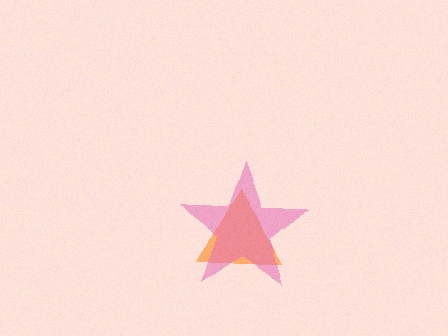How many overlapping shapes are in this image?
There are 2 overlapping shapes in the image.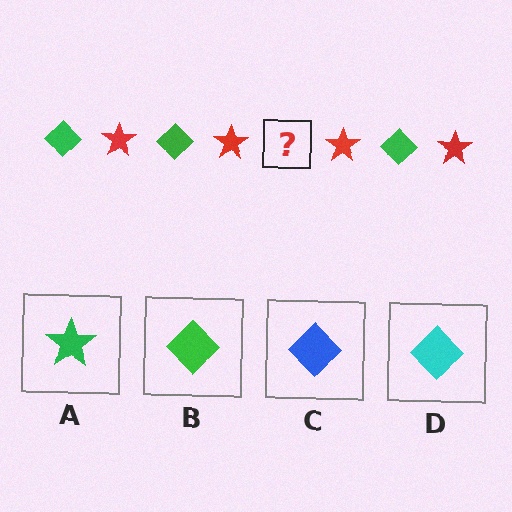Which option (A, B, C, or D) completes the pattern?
B.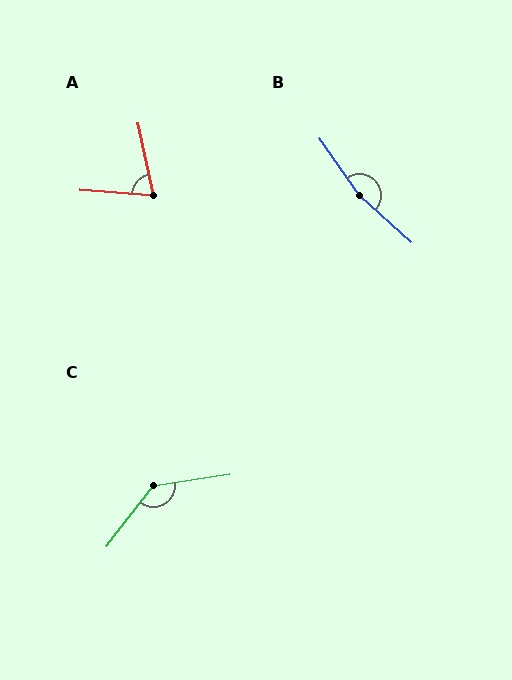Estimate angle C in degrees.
Approximately 136 degrees.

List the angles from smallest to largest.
A (74°), C (136°), B (167°).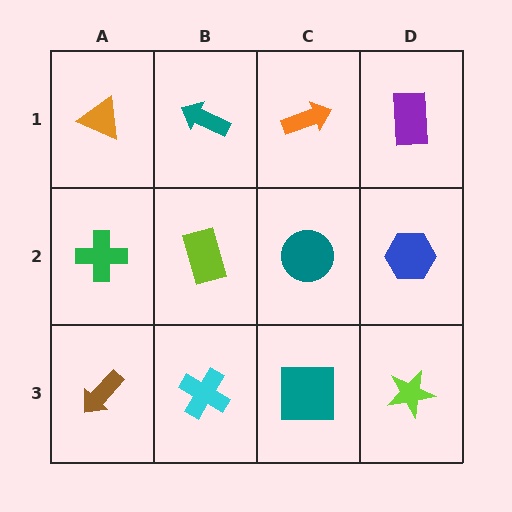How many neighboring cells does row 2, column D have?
3.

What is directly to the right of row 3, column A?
A cyan cross.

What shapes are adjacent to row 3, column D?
A blue hexagon (row 2, column D), a teal square (row 3, column C).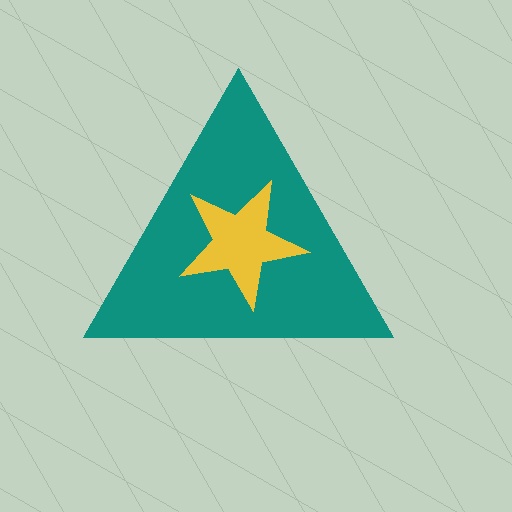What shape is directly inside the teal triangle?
The yellow star.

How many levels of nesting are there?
2.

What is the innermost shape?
The yellow star.